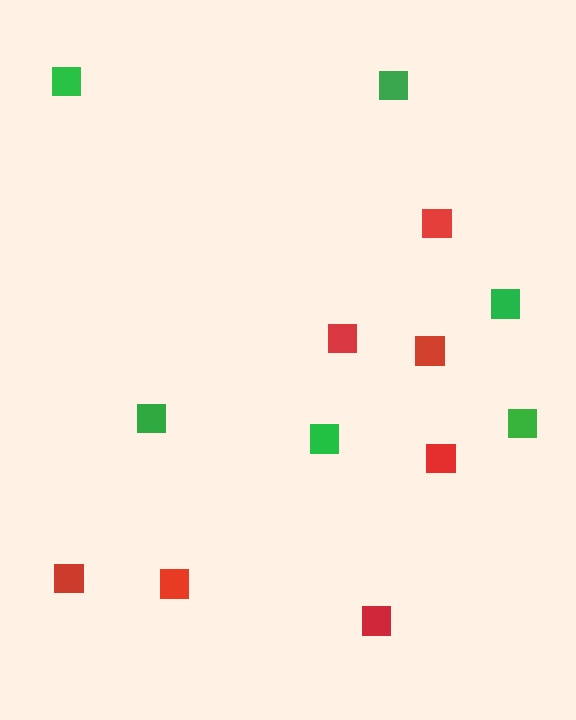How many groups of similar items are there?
There are 2 groups: one group of green squares (6) and one group of red squares (7).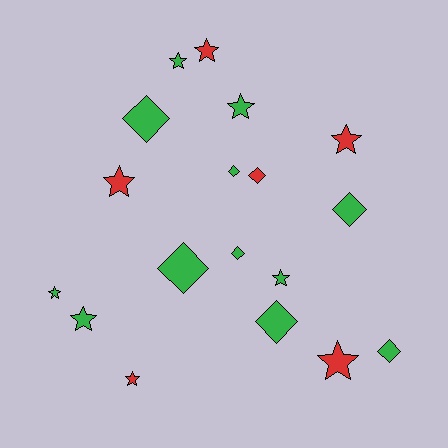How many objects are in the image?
There are 18 objects.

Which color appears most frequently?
Green, with 12 objects.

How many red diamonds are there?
There is 1 red diamond.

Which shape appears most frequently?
Star, with 10 objects.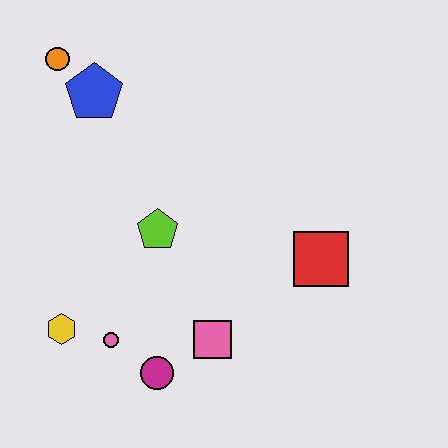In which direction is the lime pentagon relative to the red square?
The lime pentagon is to the left of the red square.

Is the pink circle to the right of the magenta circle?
No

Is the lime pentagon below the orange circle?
Yes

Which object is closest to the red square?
The pink square is closest to the red square.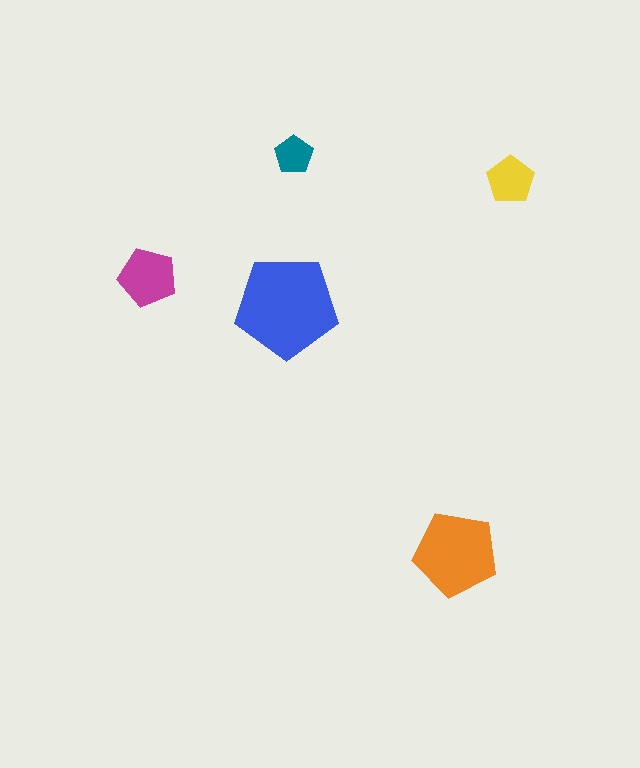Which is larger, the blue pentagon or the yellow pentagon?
The blue one.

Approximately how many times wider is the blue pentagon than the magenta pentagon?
About 2 times wider.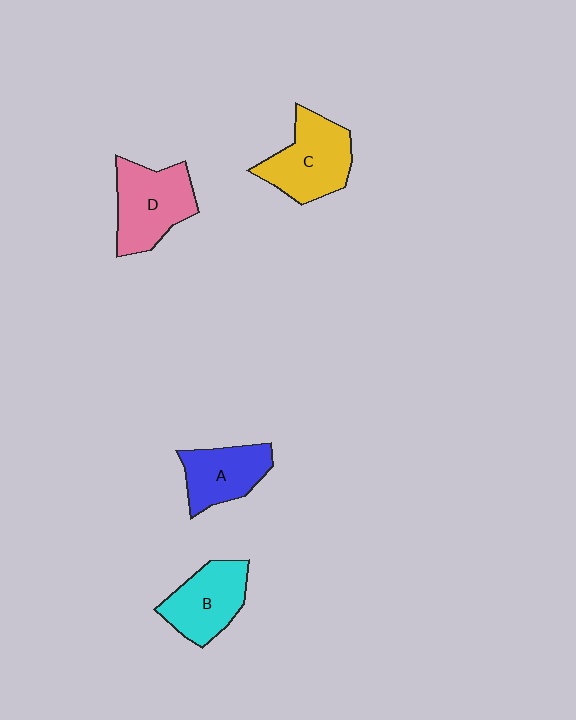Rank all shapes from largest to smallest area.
From largest to smallest: D (pink), C (yellow), B (cyan), A (blue).